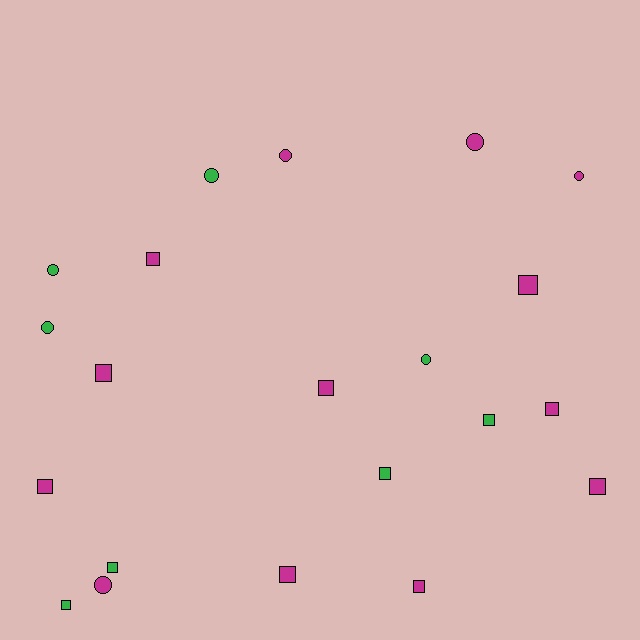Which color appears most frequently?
Magenta, with 13 objects.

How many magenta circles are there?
There are 4 magenta circles.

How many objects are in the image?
There are 21 objects.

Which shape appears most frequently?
Square, with 13 objects.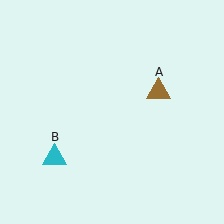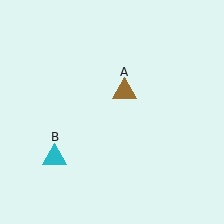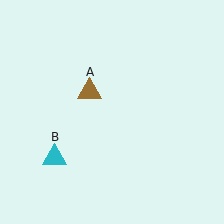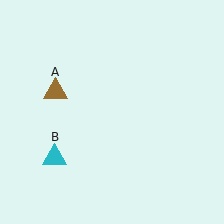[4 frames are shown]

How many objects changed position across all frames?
1 object changed position: brown triangle (object A).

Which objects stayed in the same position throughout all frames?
Cyan triangle (object B) remained stationary.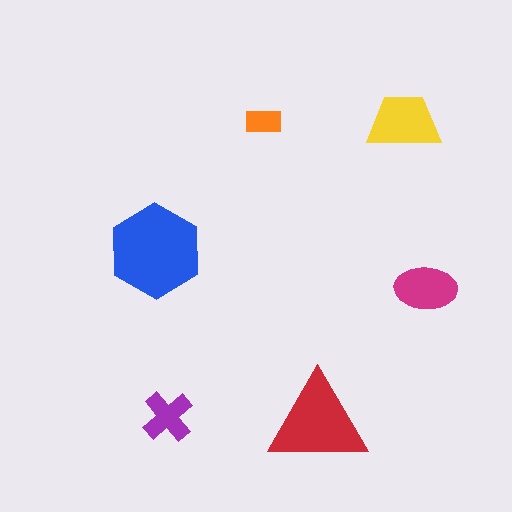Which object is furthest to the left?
The blue hexagon is leftmost.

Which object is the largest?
The blue hexagon.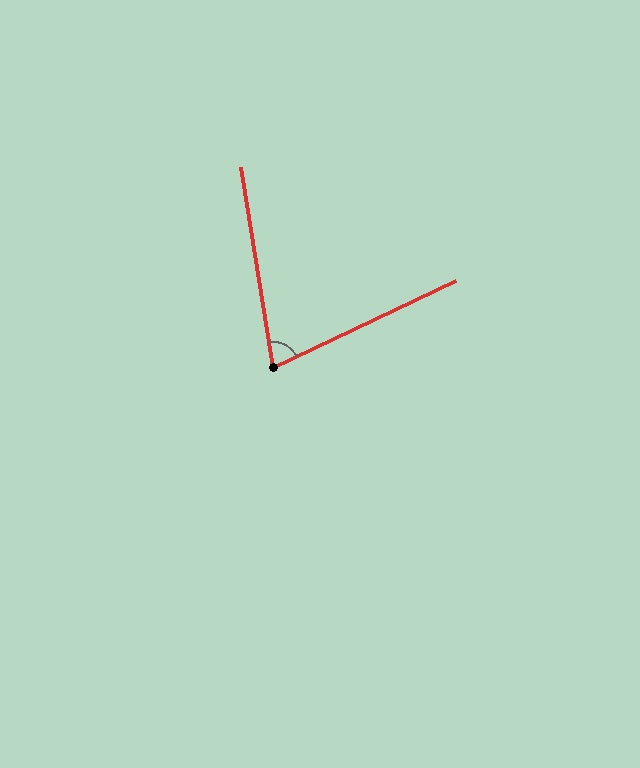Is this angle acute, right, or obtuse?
It is acute.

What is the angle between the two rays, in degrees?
Approximately 74 degrees.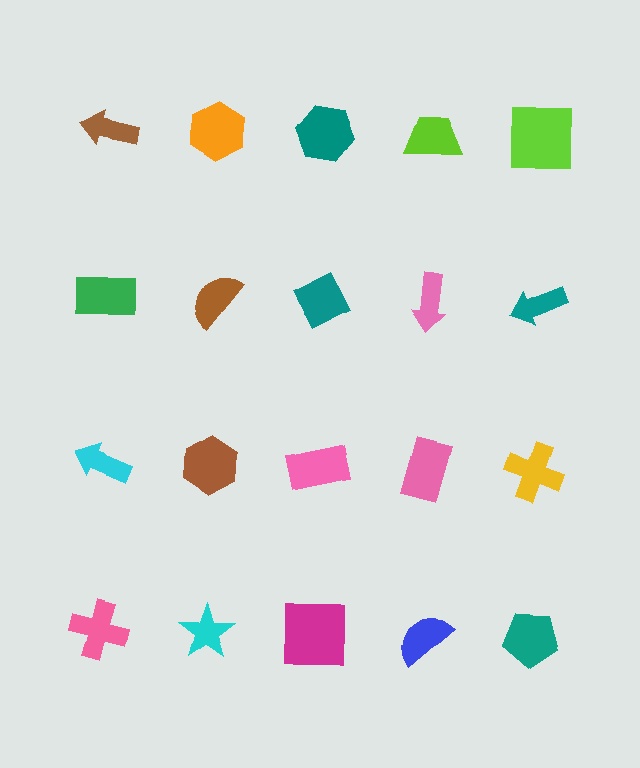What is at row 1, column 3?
A teal hexagon.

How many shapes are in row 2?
5 shapes.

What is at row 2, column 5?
A teal arrow.